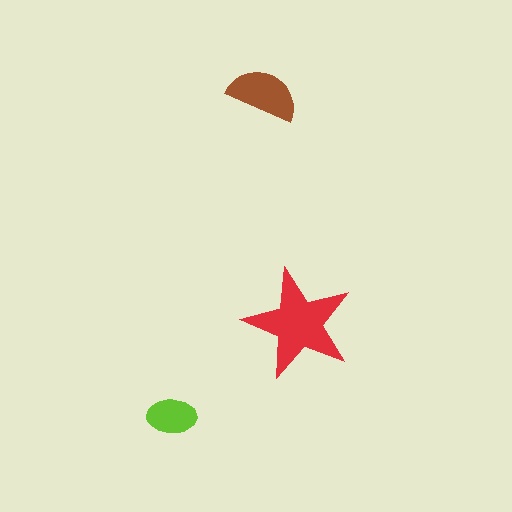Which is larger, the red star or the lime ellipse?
The red star.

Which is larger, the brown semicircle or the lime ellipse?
The brown semicircle.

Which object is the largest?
The red star.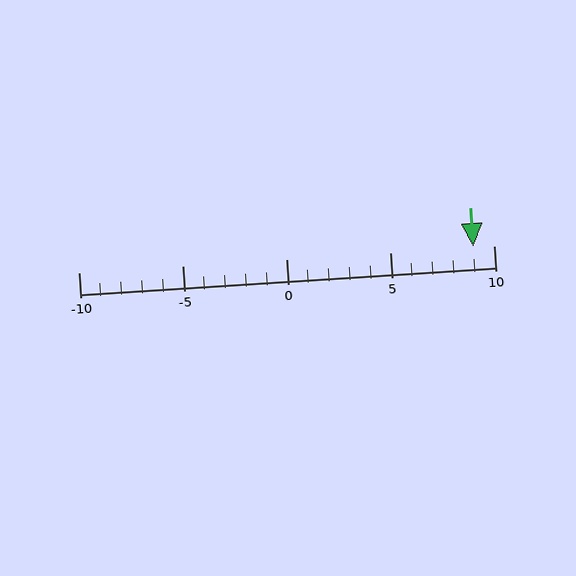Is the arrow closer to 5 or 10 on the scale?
The arrow is closer to 10.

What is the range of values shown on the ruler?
The ruler shows values from -10 to 10.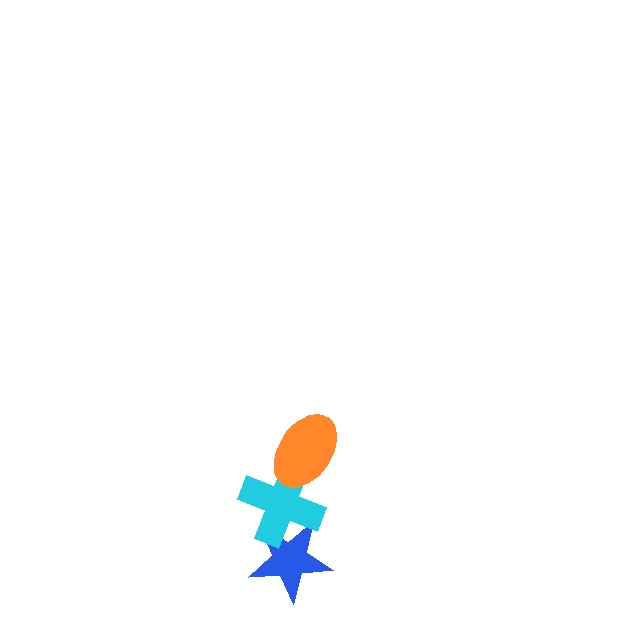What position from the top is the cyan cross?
The cyan cross is 2nd from the top.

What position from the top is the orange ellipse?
The orange ellipse is 1st from the top.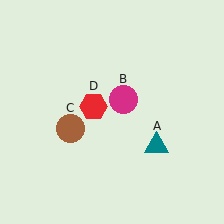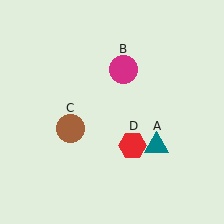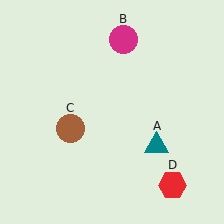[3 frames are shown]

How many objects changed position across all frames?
2 objects changed position: magenta circle (object B), red hexagon (object D).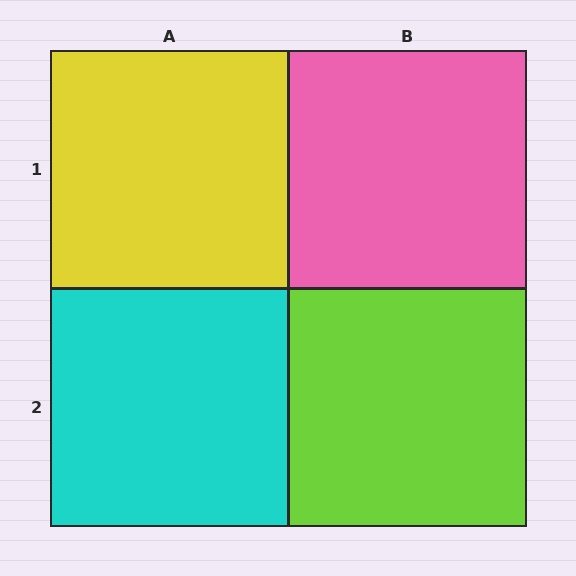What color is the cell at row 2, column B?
Lime.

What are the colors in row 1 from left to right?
Yellow, pink.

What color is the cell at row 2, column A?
Cyan.